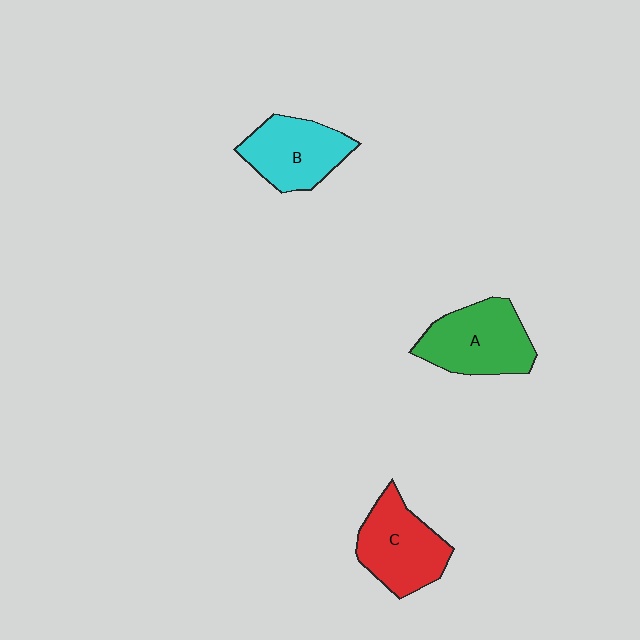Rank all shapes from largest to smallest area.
From largest to smallest: A (green), C (red), B (cyan).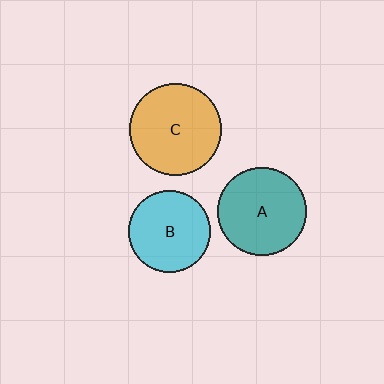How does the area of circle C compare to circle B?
Approximately 1.3 times.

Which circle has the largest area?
Circle C (orange).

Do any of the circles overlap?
No, none of the circles overlap.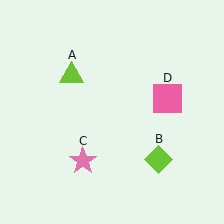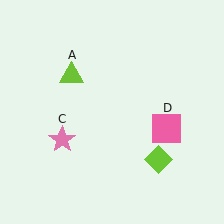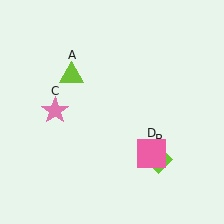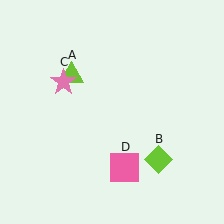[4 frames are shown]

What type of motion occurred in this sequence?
The pink star (object C), pink square (object D) rotated clockwise around the center of the scene.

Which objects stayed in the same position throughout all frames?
Lime triangle (object A) and lime diamond (object B) remained stationary.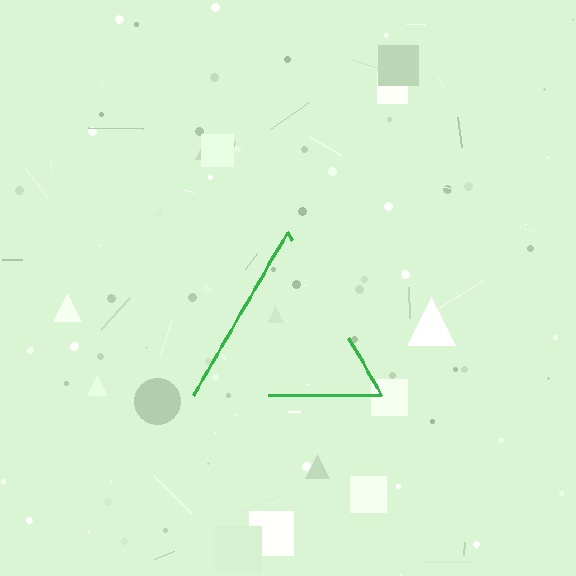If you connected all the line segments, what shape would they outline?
They would outline a triangle.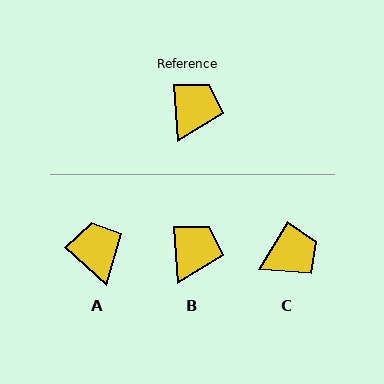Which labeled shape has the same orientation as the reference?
B.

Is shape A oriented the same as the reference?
No, it is off by about 43 degrees.